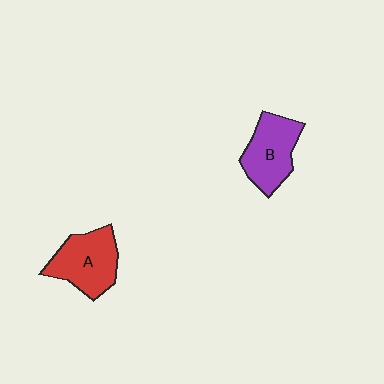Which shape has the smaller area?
Shape B (purple).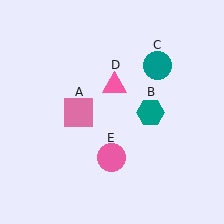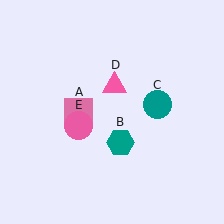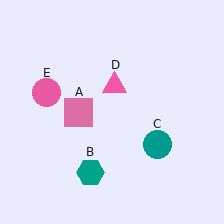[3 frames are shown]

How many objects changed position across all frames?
3 objects changed position: teal hexagon (object B), teal circle (object C), pink circle (object E).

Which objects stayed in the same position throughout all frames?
Pink square (object A) and pink triangle (object D) remained stationary.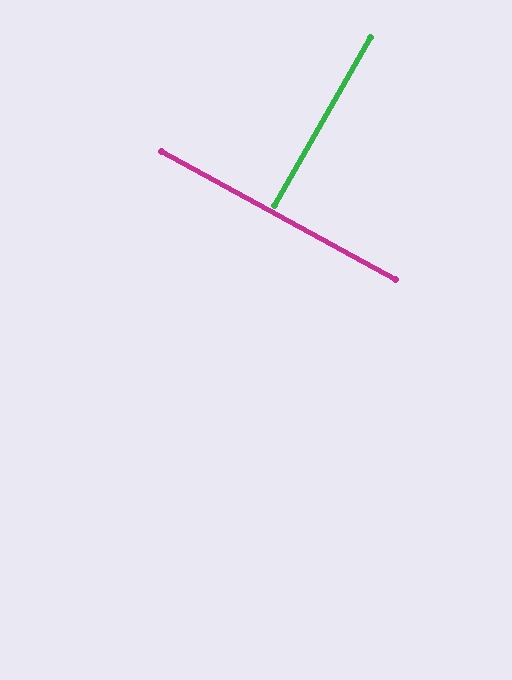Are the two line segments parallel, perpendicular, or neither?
Perpendicular — they meet at approximately 89°.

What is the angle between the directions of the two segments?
Approximately 89 degrees.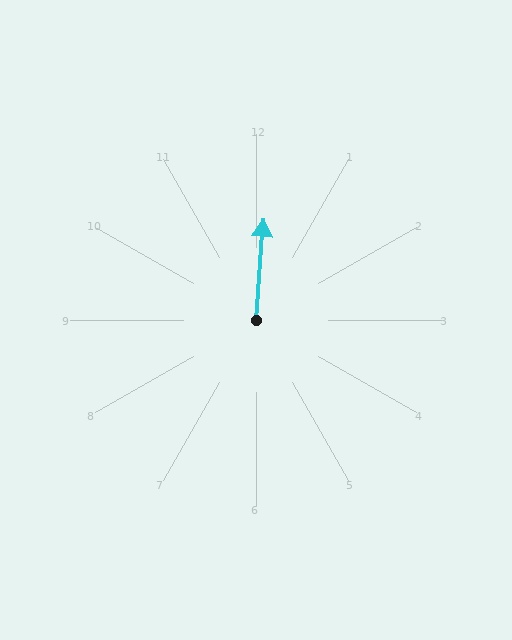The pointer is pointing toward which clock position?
Roughly 12 o'clock.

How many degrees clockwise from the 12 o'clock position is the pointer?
Approximately 4 degrees.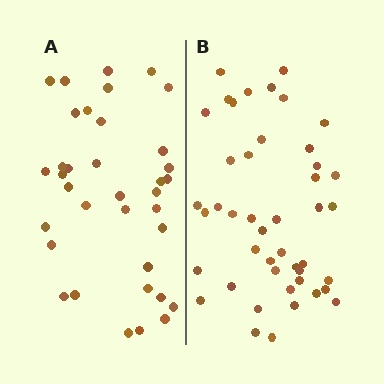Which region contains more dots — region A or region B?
Region B (the right region) has more dots.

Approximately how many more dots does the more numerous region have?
Region B has roughly 8 or so more dots than region A.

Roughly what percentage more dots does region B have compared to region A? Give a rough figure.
About 25% more.